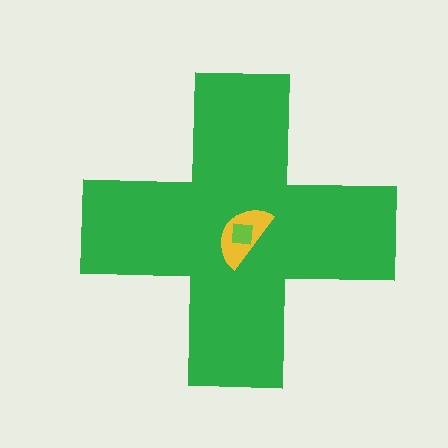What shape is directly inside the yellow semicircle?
The lime square.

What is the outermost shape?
The green cross.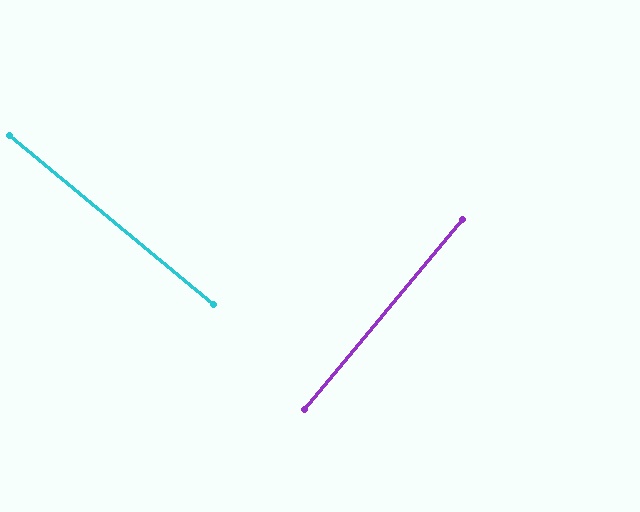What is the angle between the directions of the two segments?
Approximately 90 degrees.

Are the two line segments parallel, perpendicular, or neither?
Perpendicular — they meet at approximately 90°.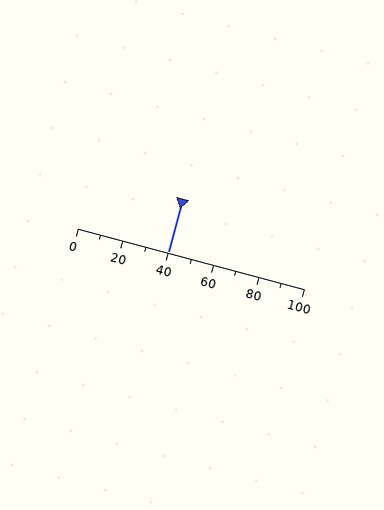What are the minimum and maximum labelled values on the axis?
The axis runs from 0 to 100.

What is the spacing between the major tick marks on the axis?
The major ticks are spaced 20 apart.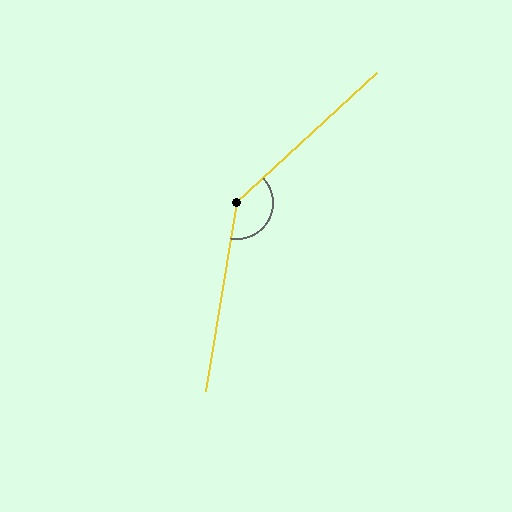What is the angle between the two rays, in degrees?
Approximately 142 degrees.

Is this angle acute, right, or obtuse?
It is obtuse.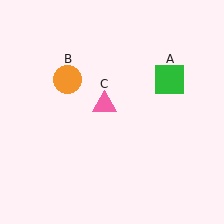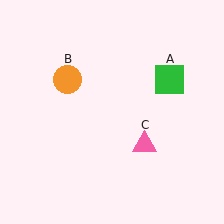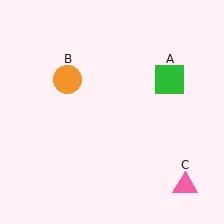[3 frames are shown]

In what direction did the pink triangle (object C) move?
The pink triangle (object C) moved down and to the right.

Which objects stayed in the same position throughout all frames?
Green square (object A) and orange circle (object B) remained stationary.